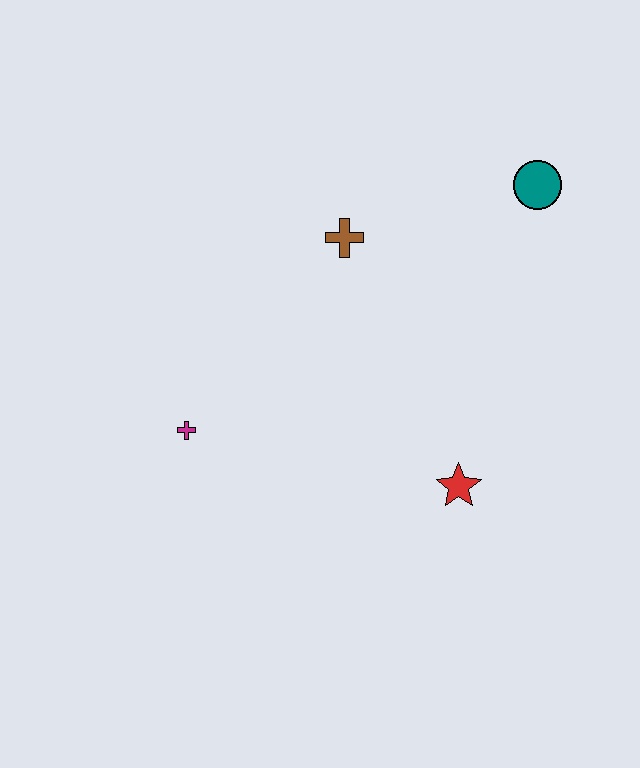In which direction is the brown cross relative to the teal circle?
The brown cross is to the left of the teal circle.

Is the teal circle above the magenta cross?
Yes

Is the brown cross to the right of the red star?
No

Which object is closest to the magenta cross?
The brown cross is closest to the magenta cross.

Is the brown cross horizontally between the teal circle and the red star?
No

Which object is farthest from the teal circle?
The magenta cross is farthest from the teal circle.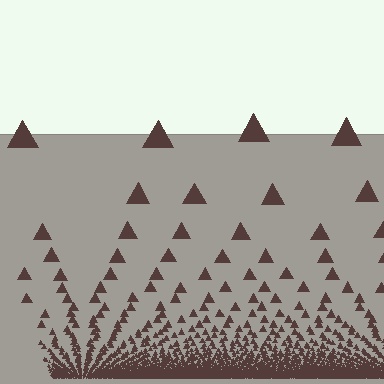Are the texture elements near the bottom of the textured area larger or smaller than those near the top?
Smaller. The gradient is inverted — elements near the bottom are smaller and denser.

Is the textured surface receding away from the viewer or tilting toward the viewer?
The surface appears to tilt toward the viewer. Texture elements get larger and sparser toward the top.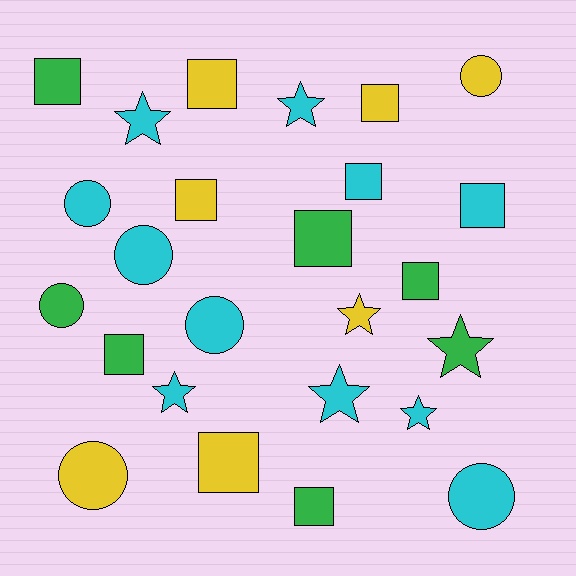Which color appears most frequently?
Cyan, with 11 objects.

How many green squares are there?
There are 5 green squares.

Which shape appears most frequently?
Square, with 11 objects.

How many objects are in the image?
There are 25 objects.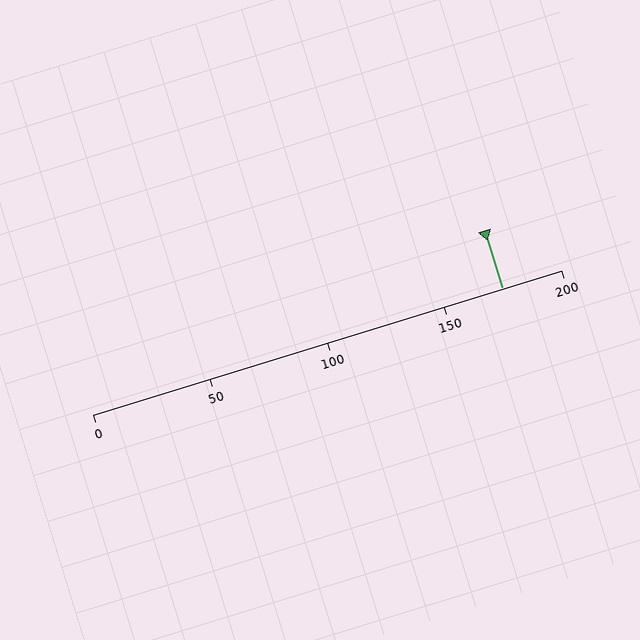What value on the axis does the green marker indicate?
The marker indicates approximately 175.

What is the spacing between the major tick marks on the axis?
The major ticks are spaced 50 apart.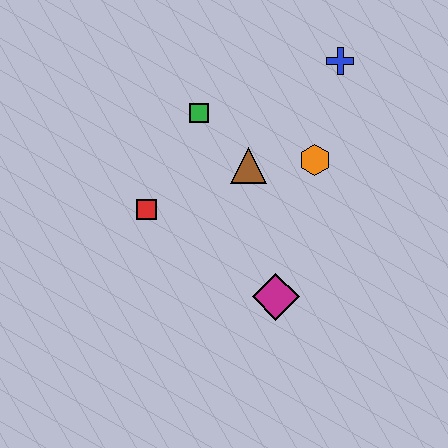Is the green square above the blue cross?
No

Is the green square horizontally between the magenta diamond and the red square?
Yes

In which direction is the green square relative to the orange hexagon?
The green square is to the left of the orange hexagon.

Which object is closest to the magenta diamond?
The brown triangle is closest to the magenta diamond.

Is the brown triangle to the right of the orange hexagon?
No